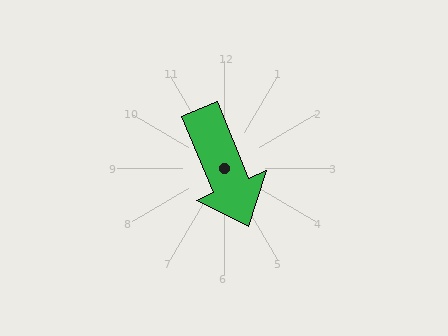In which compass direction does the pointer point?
Southeast.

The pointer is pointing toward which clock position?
Roughly 5 o'clock.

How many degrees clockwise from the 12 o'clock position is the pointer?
Approximately 157 degrees.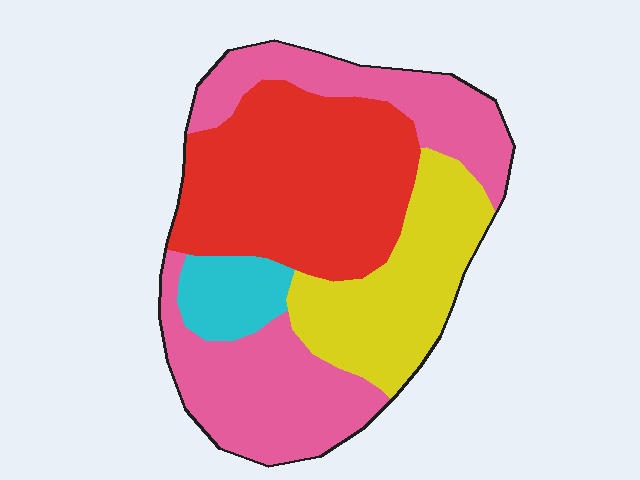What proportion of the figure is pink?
Pink covers about 35% of the figure.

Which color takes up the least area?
Cyan, at roughly 5%.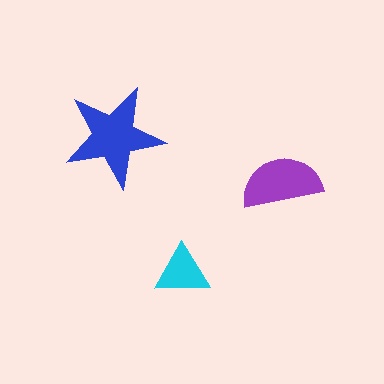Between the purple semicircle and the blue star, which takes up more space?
The blue star.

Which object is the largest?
The blue star.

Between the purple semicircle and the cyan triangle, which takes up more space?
The purple semicircle.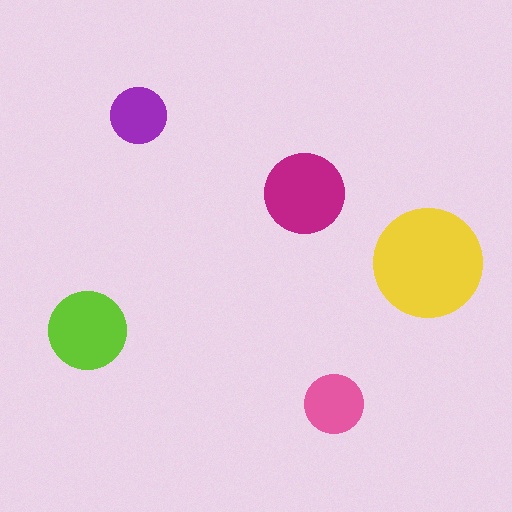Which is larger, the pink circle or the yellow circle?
The yellow one.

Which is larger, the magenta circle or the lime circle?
The magenta one.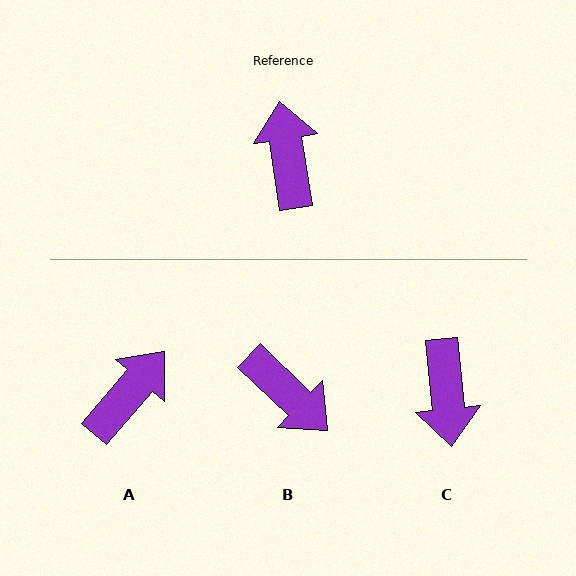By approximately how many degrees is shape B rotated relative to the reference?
Approximately 142 degrees clockwise.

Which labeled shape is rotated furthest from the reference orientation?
C, about 177 degrees away.